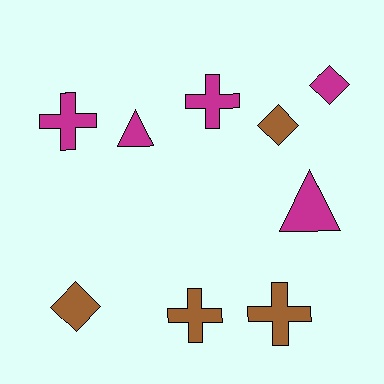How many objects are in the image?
There are 9 objects.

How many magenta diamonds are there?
There is 1 magenta diamond.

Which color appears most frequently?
Magenta, with 5 objects.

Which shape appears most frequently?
Cross, with 4 objects.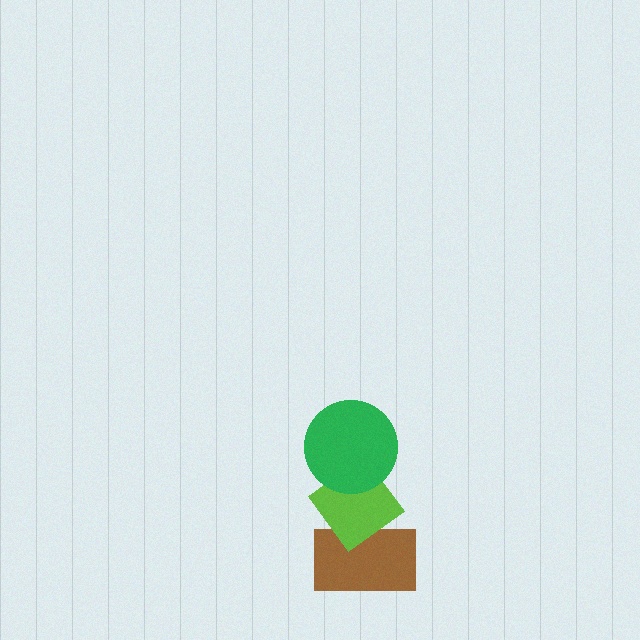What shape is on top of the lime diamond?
The green circle is on top of the lime diamond.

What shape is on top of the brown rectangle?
The lime diamond is on top of the brown rectangle.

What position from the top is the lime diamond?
The lime diamond is 2nd from the top.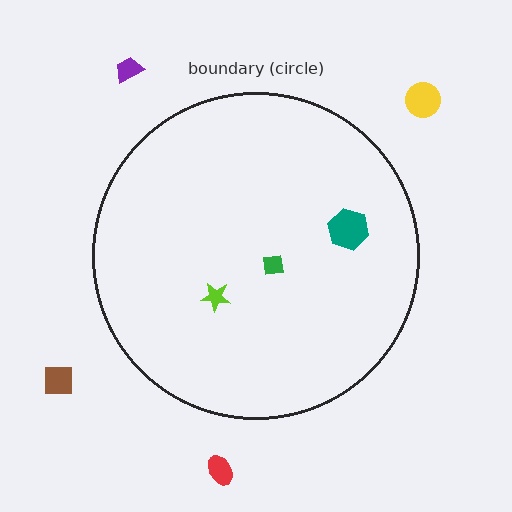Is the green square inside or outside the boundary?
Inside.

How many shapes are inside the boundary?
3 inside, 4 outside.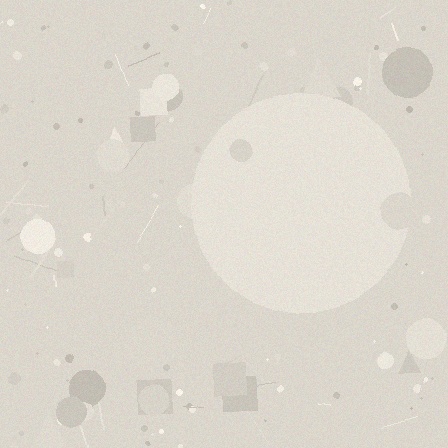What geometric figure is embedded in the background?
A circle is embedded in the background.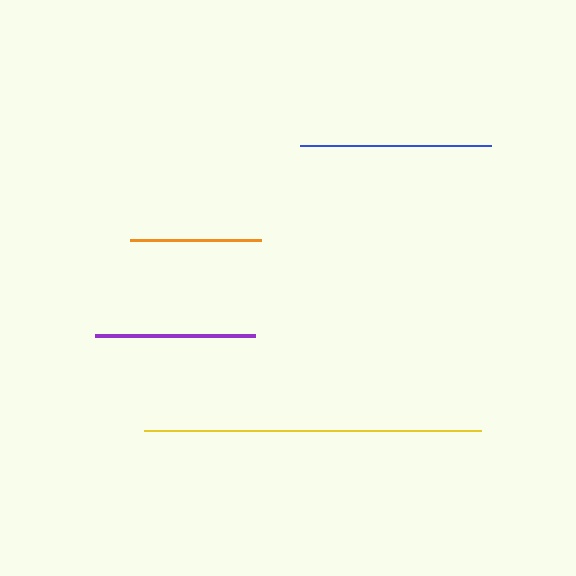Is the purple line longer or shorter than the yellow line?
The yellow line is longer than the purple line.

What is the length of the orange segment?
The orange segment is approximately 131 pixels long.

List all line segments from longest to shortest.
From longest to shortest: yellow, blue, purple, orange.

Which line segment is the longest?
The yellow line is the longest at approximately 337 pixels.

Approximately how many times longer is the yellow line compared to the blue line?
The yellow line is approximately 1.8 times the length of the blue line.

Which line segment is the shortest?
The orange line is the shortest at approximately 131 pixels.